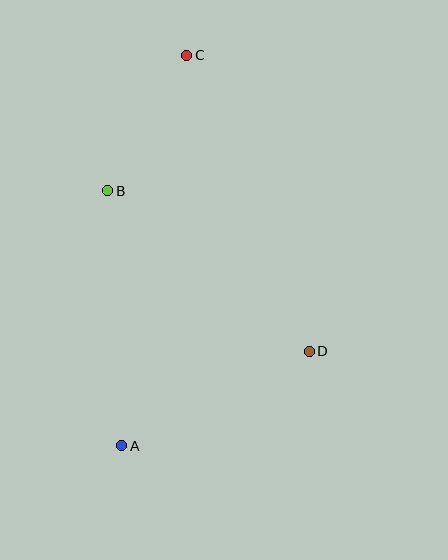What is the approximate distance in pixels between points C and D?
The distance between C and D is approximately 320 pixels.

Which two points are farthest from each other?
Points A and C are farthest from each other.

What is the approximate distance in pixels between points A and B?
The distance between A and B is approximately 256 pixels.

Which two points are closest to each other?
Points B and C are closest to each other.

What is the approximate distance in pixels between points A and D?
The distance between A and D is approximately 210 pixels.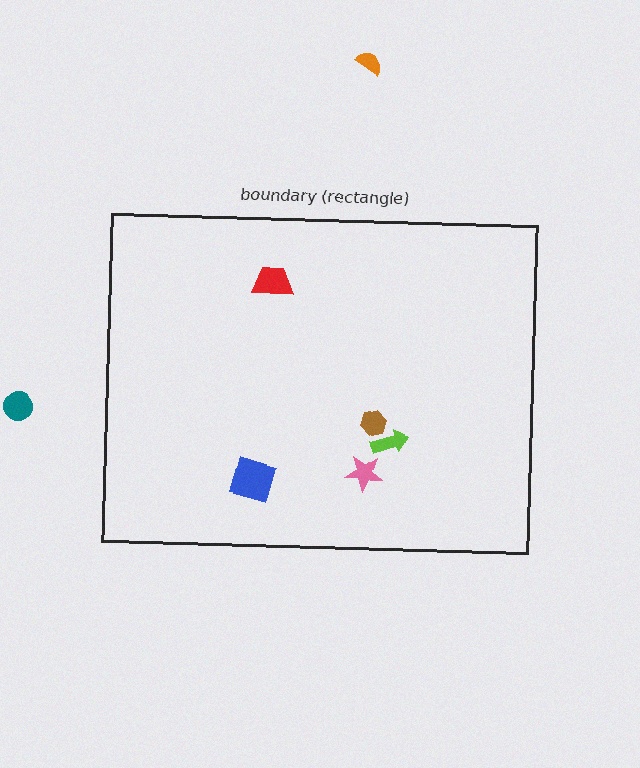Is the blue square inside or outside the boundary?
Inside.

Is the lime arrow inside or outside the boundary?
Inside.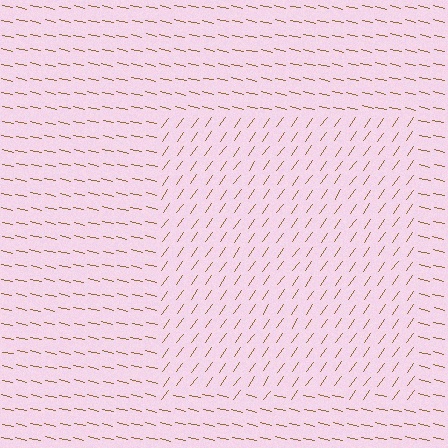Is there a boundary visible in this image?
Yes, there is a texture boundary formed by a change in line orientation.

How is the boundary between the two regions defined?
The boundary is defined purely by a change in line orientation (approximately 68 degrees difference). All lines are the same color and thickness.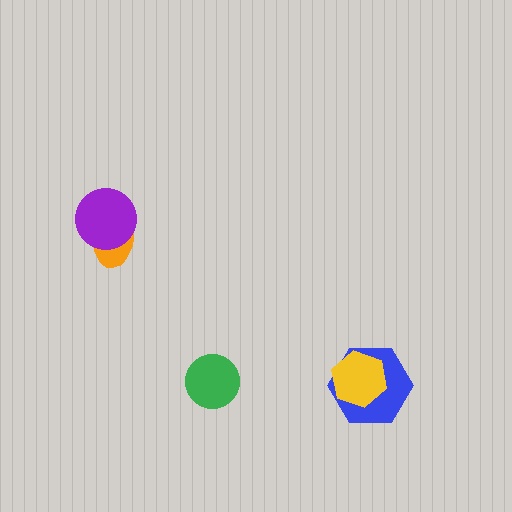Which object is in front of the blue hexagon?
The yellow hexagon is in front of the blue hexagon.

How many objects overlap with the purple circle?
1 object overlaps with the purple circle.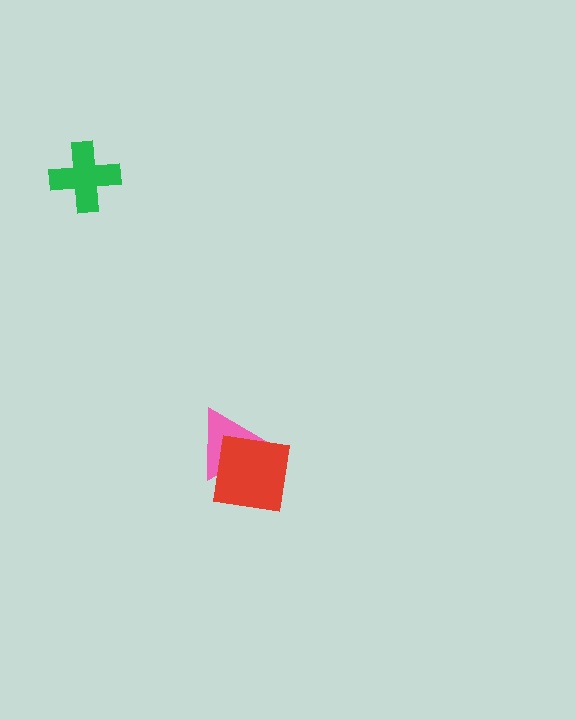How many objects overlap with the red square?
1 object overlaps with the red square.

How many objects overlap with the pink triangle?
1 object overlaps with the pink triangle.